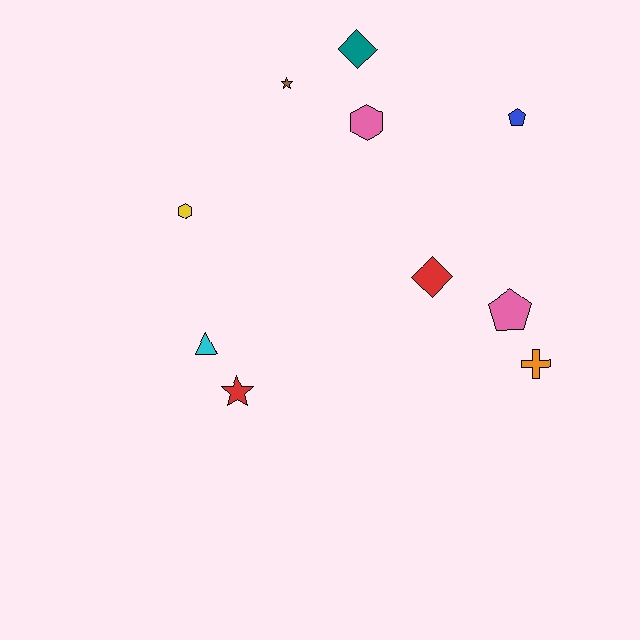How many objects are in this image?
There are 10 objects.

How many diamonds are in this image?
There are 2 diamonds.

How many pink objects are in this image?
There are 2 pink objects.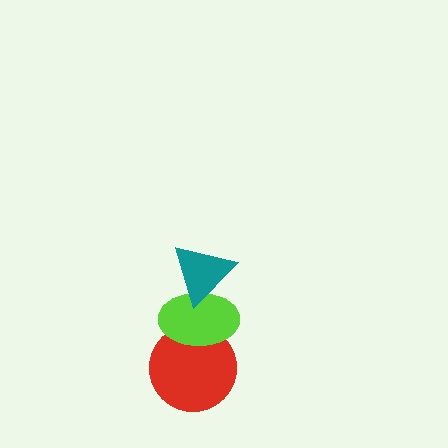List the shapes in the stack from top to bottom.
From top to bottom: the teal triangle, the lime ellipse, the red circle.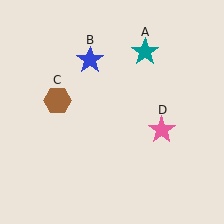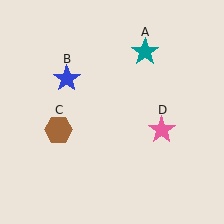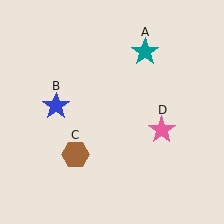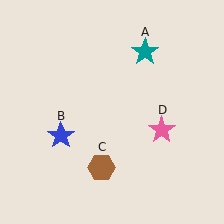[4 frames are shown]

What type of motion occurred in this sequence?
The blue star (object B), brown hexagon (object C) rotated counterclockwise around the center of the scene.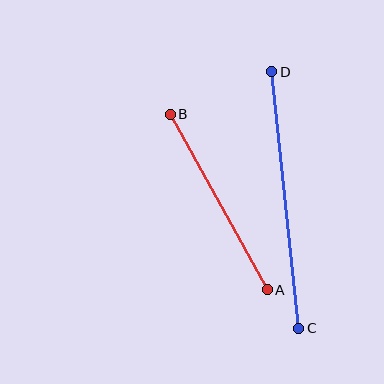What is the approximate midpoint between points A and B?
The midpoint is at approximately (219, 202) pixels.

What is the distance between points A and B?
The distance is approximately 200 pixels.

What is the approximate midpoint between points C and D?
The midpoint is at approximately (285, 200) pixels.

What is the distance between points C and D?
The distance is approximately 258 pixels.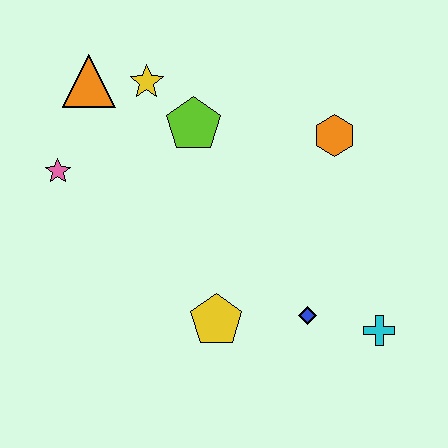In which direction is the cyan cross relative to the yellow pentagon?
The cyan cross is to the right of the yellow pentagon.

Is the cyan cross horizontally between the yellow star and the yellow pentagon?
No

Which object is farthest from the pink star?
The cyan cross is farthest from the pink star.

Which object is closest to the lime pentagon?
The yellow star is closest to the lime pentagon.